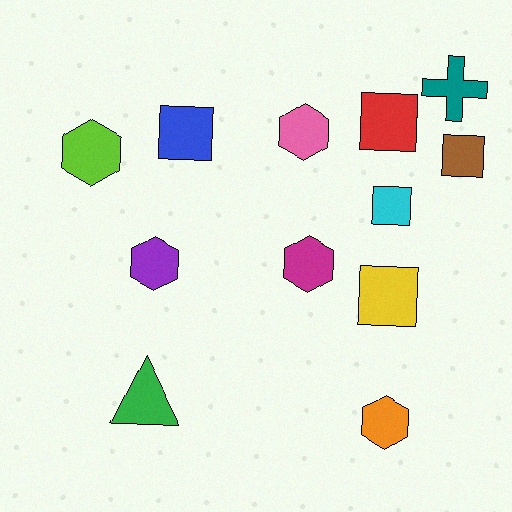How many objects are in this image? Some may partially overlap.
There are 12 objects.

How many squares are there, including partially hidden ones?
There are 5 squares.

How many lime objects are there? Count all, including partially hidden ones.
There is 1 lime object.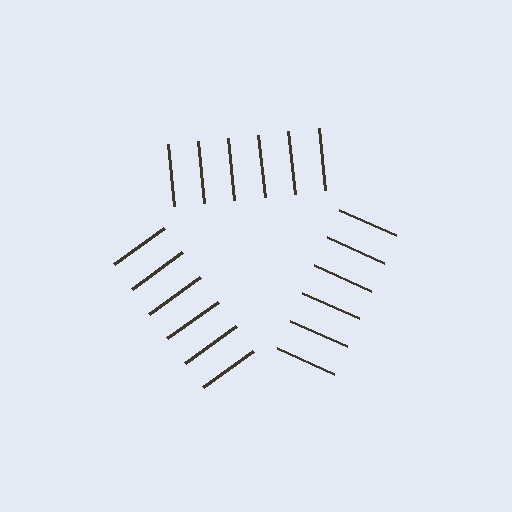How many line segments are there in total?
18 — 6 along each of the 3 edges.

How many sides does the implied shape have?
3 sides — the line-ends trace a triangle.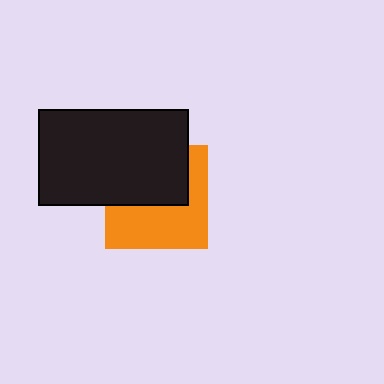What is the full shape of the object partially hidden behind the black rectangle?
The partially hidden object is an orange square.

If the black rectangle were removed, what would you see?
You would see the complete orange square.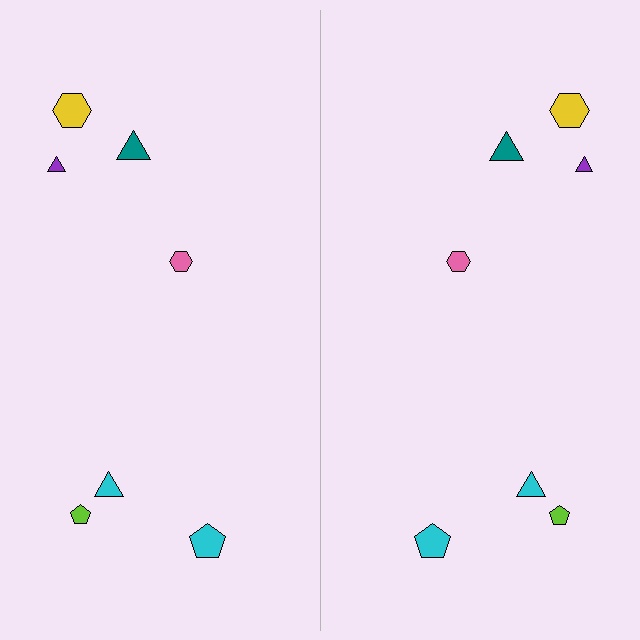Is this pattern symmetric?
Yes, this pattern has bilateral (reflection) symmetry.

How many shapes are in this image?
There are 14 shapes in this image.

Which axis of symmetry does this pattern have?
The pattern has a vertical axis of symmetry running through the center of the image.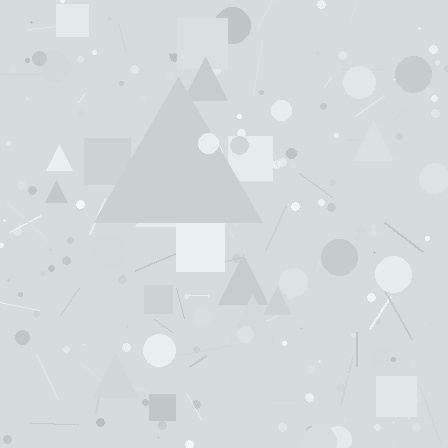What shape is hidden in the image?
A triangle is hidden in the image.